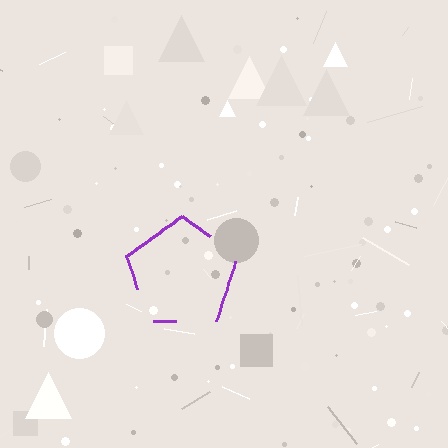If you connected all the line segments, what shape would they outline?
They would outline a pentagon.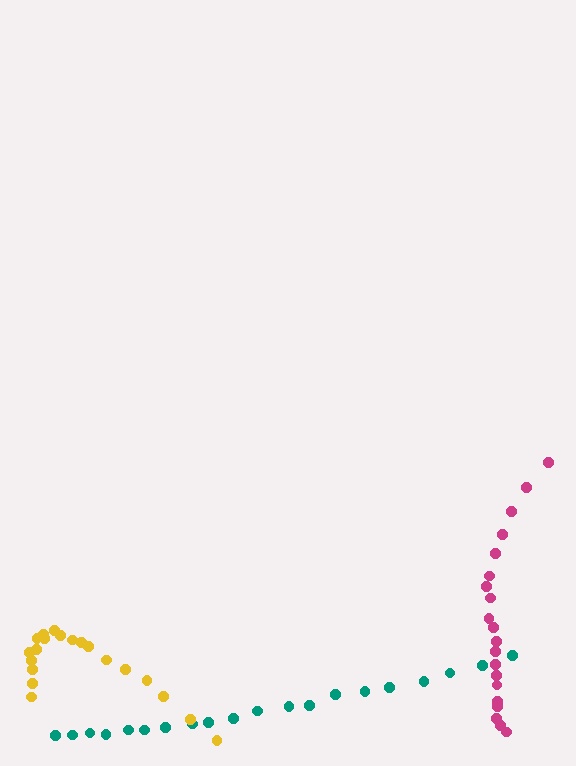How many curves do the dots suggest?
There are 3 distinct paths.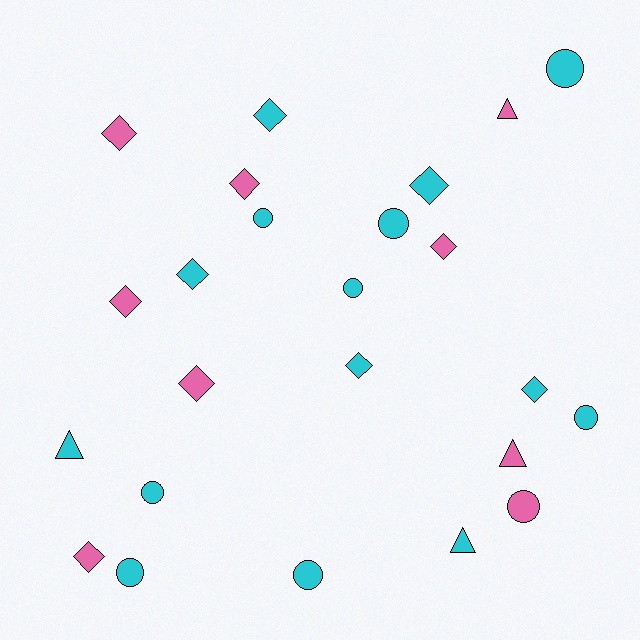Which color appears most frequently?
Cyan, with 15 objects.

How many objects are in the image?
There are 24 objects.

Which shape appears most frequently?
Diamond, with 11 objects.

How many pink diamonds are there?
There are 6 pink diamonds.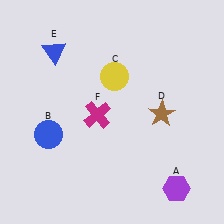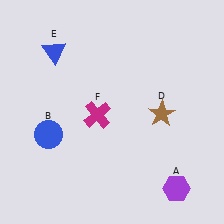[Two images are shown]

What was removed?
The yellow circle (C) was removed in Image 2.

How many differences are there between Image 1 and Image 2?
There is 1 difference between the two images.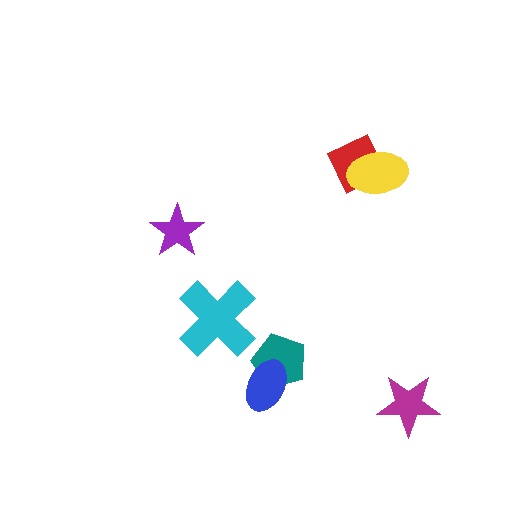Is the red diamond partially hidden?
Yes, it is partially covered by another shape.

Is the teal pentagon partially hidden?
Yes, it is partially covered by another shape.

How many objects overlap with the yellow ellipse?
1 object overlaps with the yellow ellipse.